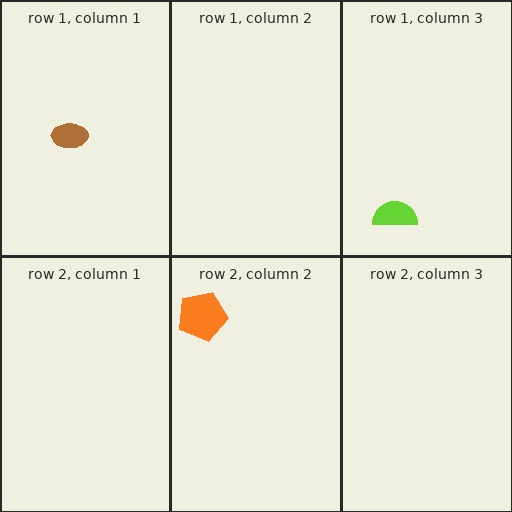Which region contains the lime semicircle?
The row 1, column 3 region.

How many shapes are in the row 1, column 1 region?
1.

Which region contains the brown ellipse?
The row 1, column 1 region.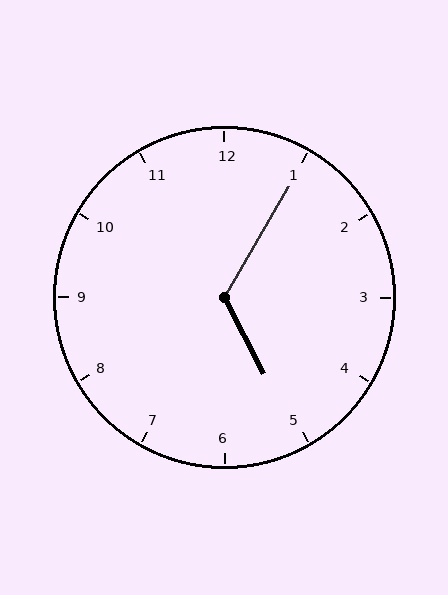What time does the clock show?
5:05.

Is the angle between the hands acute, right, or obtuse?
It is obtuse.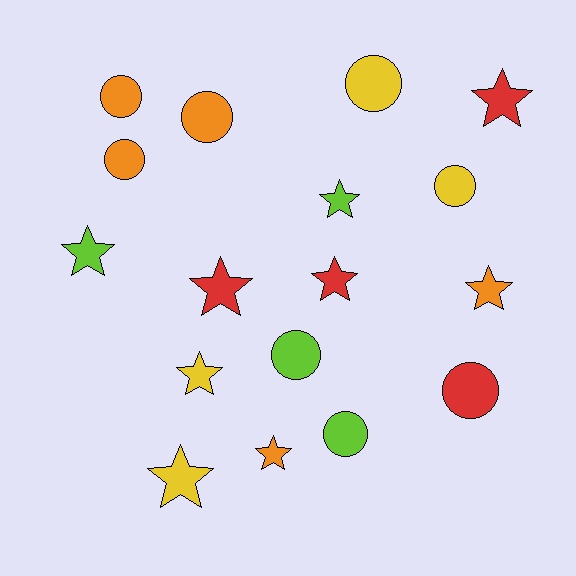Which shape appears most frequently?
Star, with 9 objects.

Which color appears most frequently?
Orange, with 5 objects.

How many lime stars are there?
There are 2 lime stars.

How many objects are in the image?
There are 17 objects.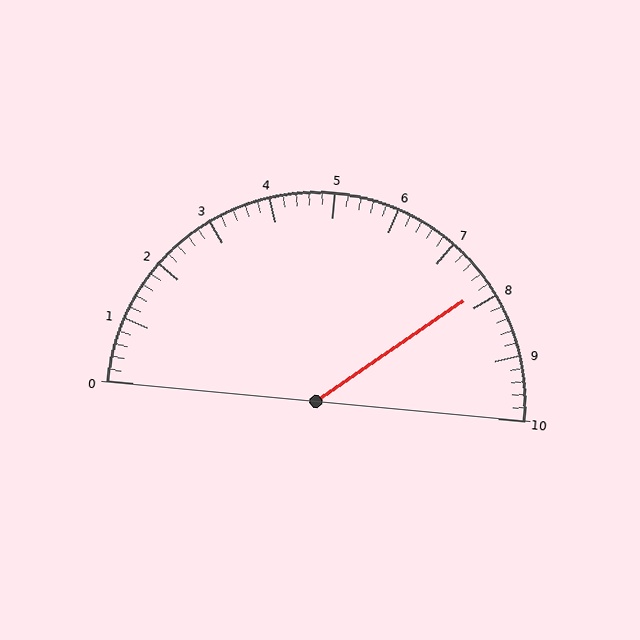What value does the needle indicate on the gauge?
The needle indicates approximately 7.8.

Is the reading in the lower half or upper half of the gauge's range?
The reading is in the upper half of the range (0 to 10).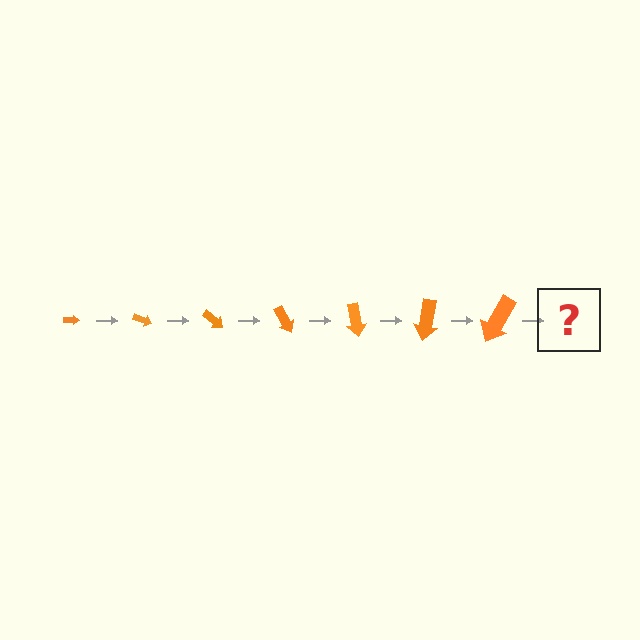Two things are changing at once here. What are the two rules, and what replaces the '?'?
The two rules are that the arrow grows larger each step and it rotates 20 degrees each step. The '?' should be an arrow, larger than the previous one and rotated 140 degrees from the start.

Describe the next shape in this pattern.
It should be an arrow, larger than the previous one and rotated 140 degrees from the start.